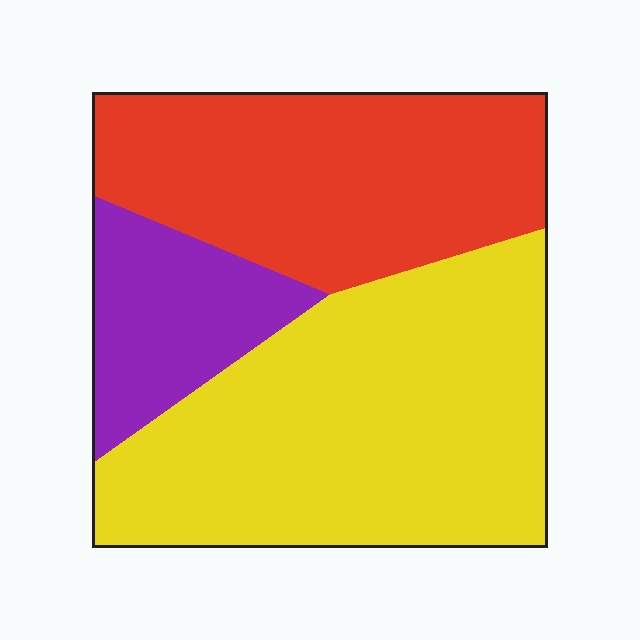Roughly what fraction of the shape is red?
Red takes up about one third (1/3) of the shape.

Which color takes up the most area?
Yellow, at roughly 50%.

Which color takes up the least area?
Purple, at roughly 15%.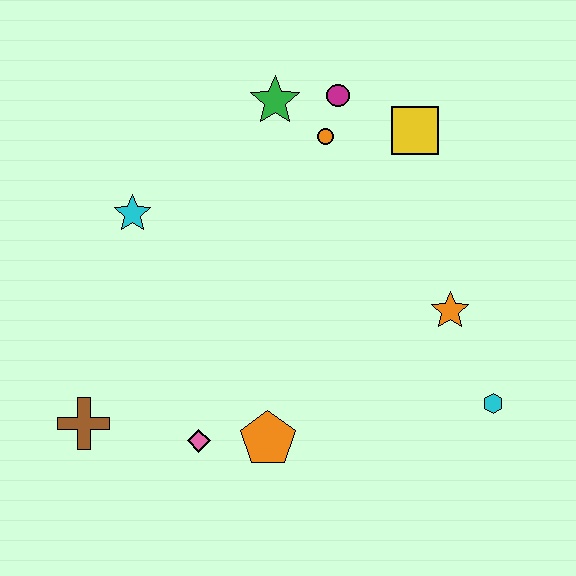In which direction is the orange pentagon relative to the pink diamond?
The orange pentagon is to the right of the pink diamond.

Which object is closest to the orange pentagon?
The pink diamond is closest to the orange pentagon.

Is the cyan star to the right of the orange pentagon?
No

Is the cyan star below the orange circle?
Yes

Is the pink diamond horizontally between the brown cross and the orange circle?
Yes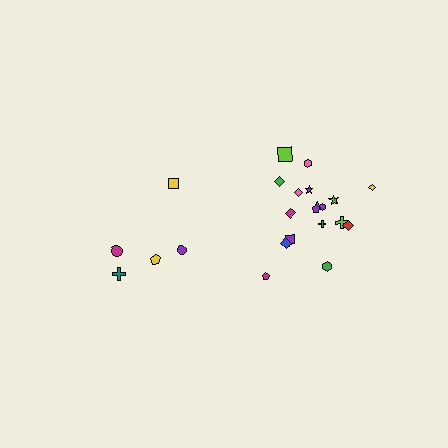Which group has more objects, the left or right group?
The right group.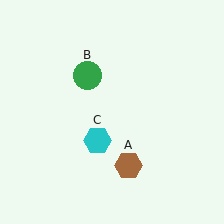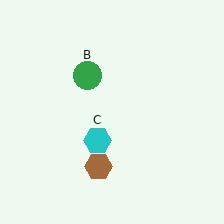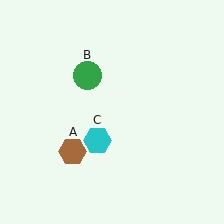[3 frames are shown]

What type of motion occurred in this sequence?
The brown hexagon (object A) rotated clockwise around the center of the scene.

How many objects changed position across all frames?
1 object changed position: brown hexagon (object A).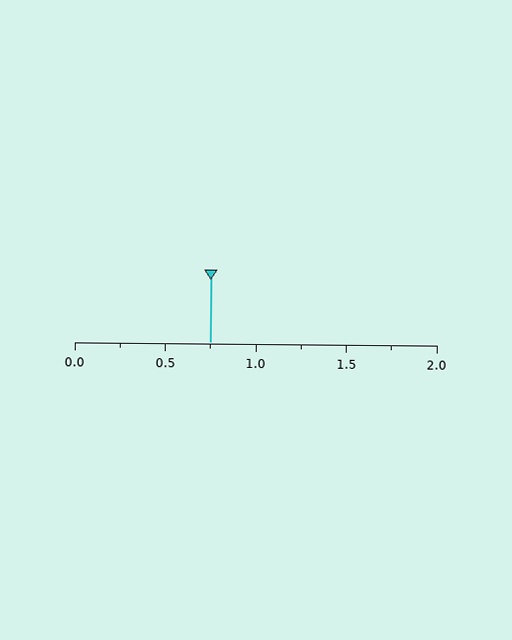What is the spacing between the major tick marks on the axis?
The major ticks are spaced 0.5 apart.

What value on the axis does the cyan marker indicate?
The marker indicates approximately 0.75.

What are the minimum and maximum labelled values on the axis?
The axis runs from 0.0 to 2.0.